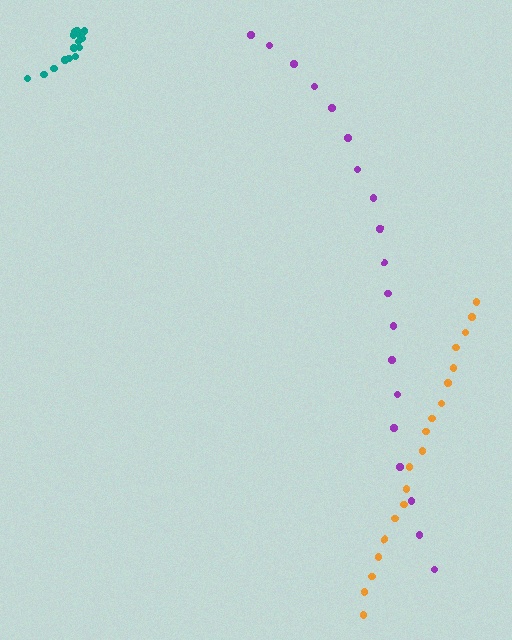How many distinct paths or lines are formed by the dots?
There are 3 distinct paths.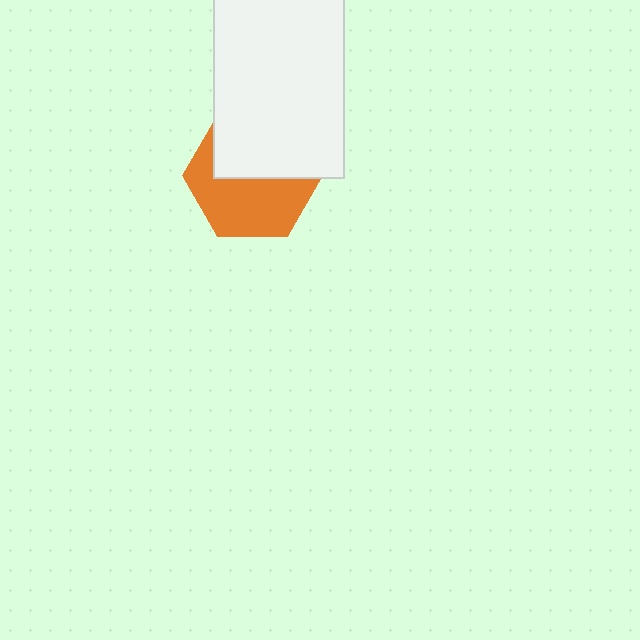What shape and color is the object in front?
The object in front is a white rectangle.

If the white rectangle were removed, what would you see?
You would see the complete orange hexagon.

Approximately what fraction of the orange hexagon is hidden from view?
Roughly 46% of the orange hexagon is hidden behind the white rectangle.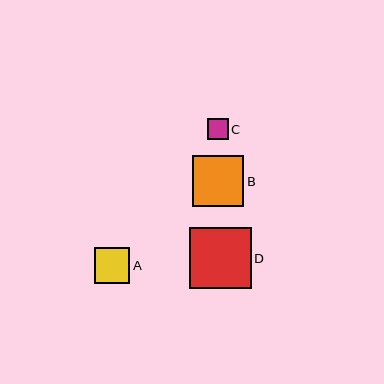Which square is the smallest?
Square C is the smallest with a size of approximately 21 pixels.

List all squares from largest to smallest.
From largest to smallest: D, B, A, C.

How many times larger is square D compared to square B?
Square D is approximately 1.2 times the size of square B.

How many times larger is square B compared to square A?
Square B is approximately 1.4 times the size of square A.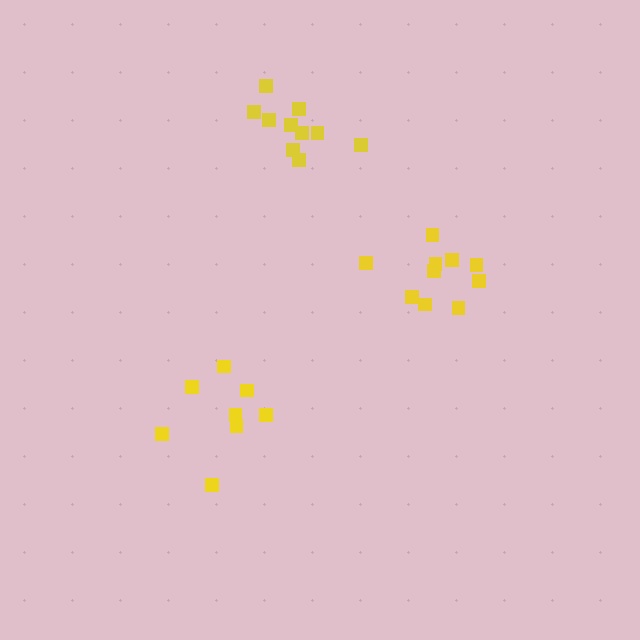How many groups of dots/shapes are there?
There are 3 groups.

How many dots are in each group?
Group 1: 10 dots, Group 2: 10 dots, Group 3: 8 dots (28 total).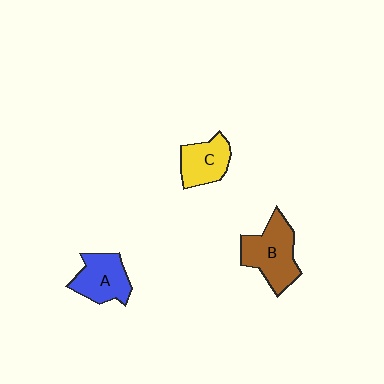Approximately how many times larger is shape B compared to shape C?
Approximately 1.4 times.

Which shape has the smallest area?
Shape C (yellow).